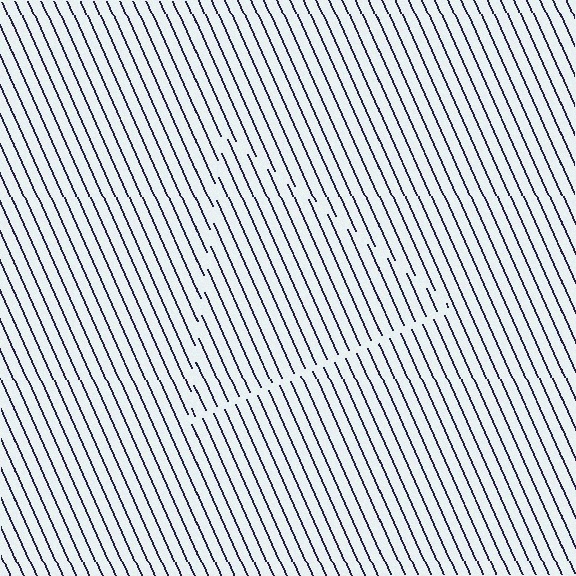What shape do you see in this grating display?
An illusory triangle. The interior of the shape contains the same grating, shifted by half a period — the contour is defined by the phase discontinuity where line-ends from the inner and outer gratings abut.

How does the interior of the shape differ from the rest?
The interior of the shape contains the same grating, shifted by half a period — the contour is defined by the phase discontinuity where line-ends from the inner and outer gratings abut.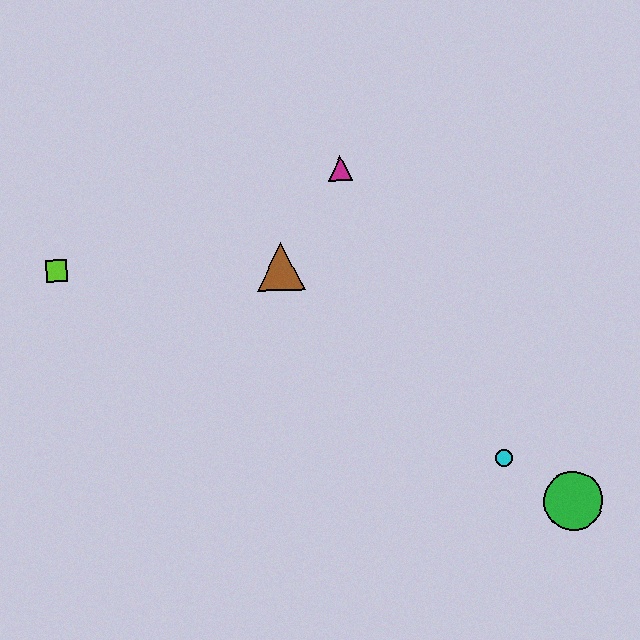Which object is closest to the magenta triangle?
The brown triangle is closest to the magenta triangle.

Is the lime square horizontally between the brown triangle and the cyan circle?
No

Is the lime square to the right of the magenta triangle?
No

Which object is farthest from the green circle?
The lime square is farthest from the green circle.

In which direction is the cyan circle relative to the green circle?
The cyan circle is to the left of the green circle.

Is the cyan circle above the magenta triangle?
No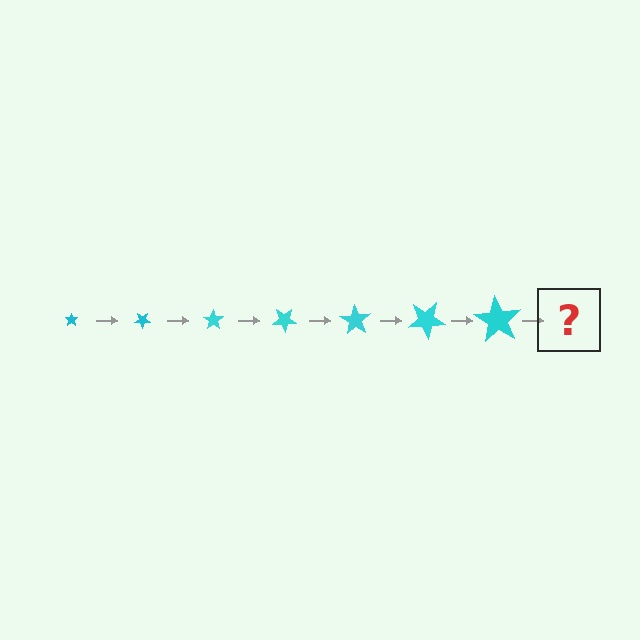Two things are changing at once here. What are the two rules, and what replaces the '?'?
The two rules are that the star grows larger each step and it rotates 35 degrees each step. The '?' should be a star, larger than the previous one and rotated 245 degrees from the start.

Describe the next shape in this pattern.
It should be a star, larger than the previous one and rotated 245 degrees from the start.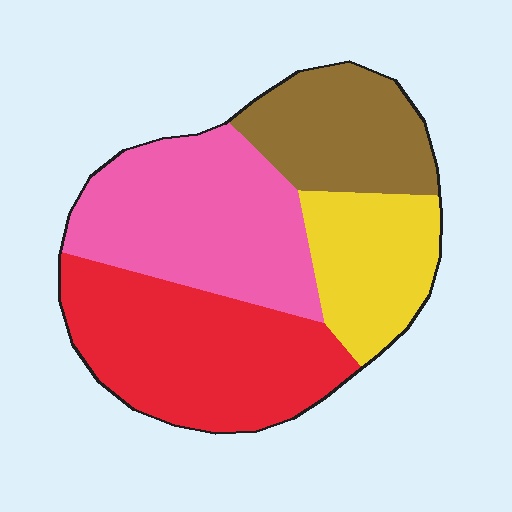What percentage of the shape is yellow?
Yellow takes up about one sixth (1/6) of the shape.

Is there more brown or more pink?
Pink.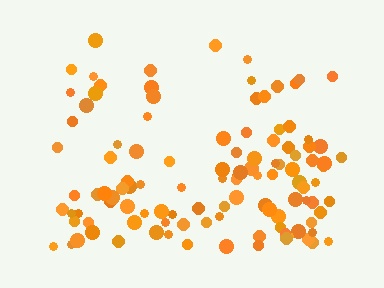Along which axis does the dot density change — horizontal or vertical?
Vertical.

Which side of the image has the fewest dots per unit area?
The top.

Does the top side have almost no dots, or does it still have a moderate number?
Still a moderate number, just noticeably fewer than the bottom.